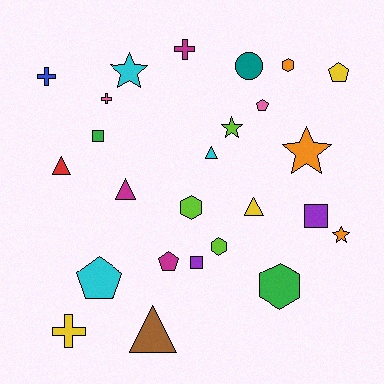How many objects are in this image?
There are 25 objects.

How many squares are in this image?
There are 3 squares.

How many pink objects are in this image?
There are 2 pink objects.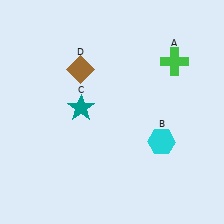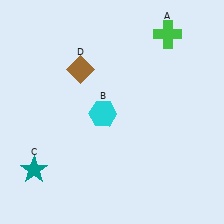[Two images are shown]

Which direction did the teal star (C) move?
The teal star (C) moved down.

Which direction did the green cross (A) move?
The green cross (A) moved up.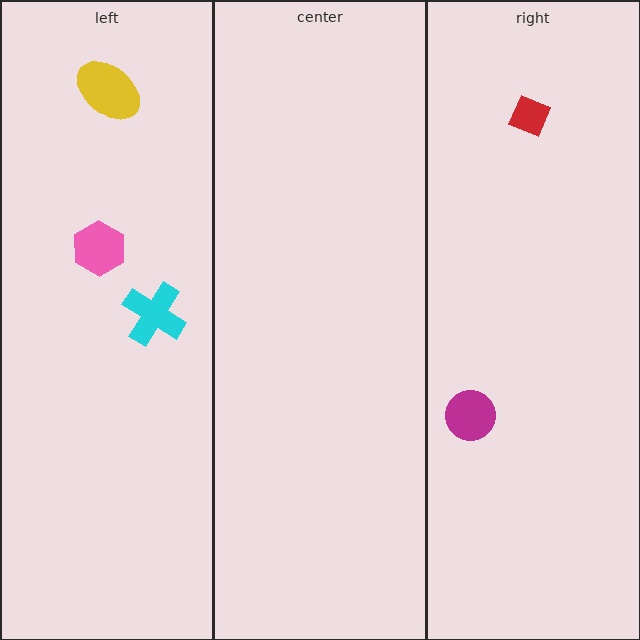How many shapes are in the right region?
2.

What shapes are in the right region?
The red diamond, the magenta circle.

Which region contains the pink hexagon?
The left region.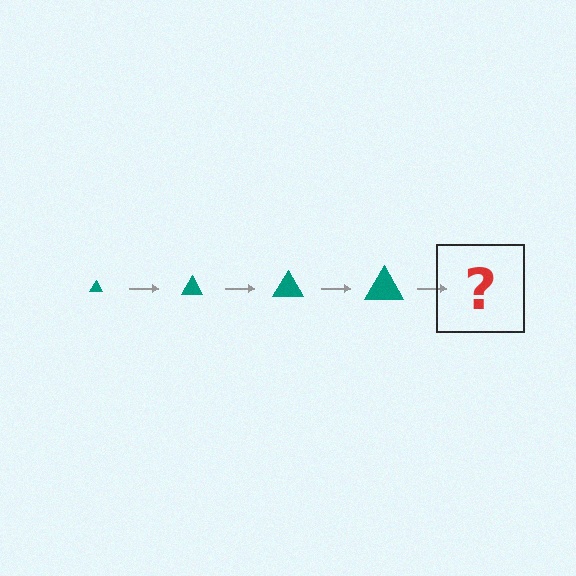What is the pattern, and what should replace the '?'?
The pattern is that the triangle gets progressively larger each step. The '?' should be a teal triangle, larger than the previous one.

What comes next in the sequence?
The next element should be a teal triangle, larger than the previous one.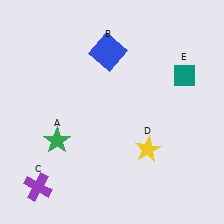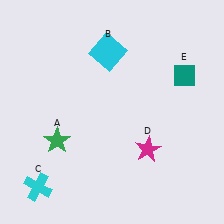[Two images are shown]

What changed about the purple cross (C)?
In Image 1, C is purple. In Image 2, it changed to cyan.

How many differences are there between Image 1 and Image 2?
There are 3 differences between the two images.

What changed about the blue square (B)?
In Image 1, B is blue. In Image 2, it changed to cyan.